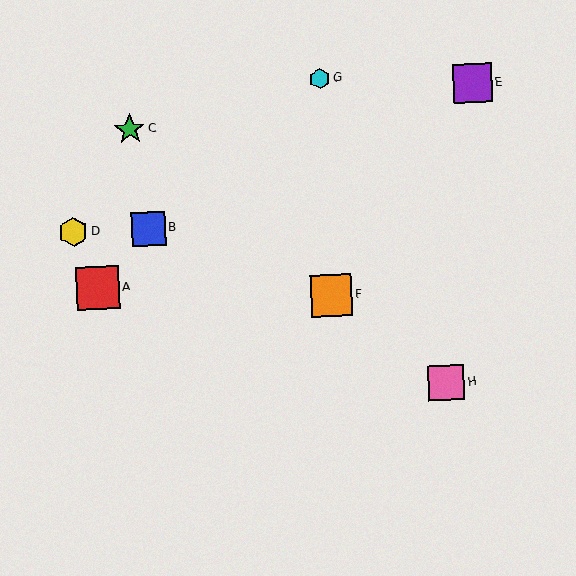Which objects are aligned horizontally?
Objects B, D are aligned horizontally.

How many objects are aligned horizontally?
2 objects (B, D) are aligned horizontally.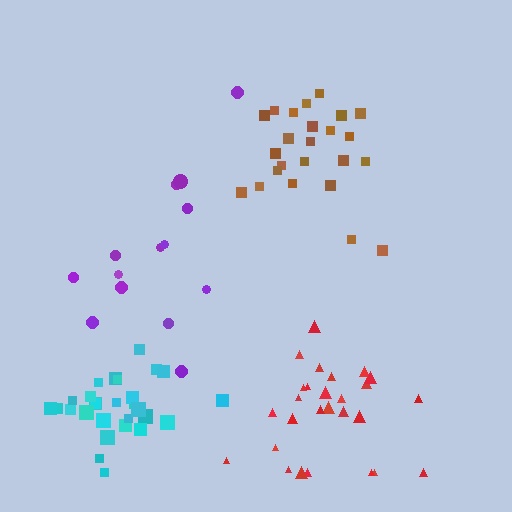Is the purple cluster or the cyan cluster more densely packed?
Cyan.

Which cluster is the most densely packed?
Cyan.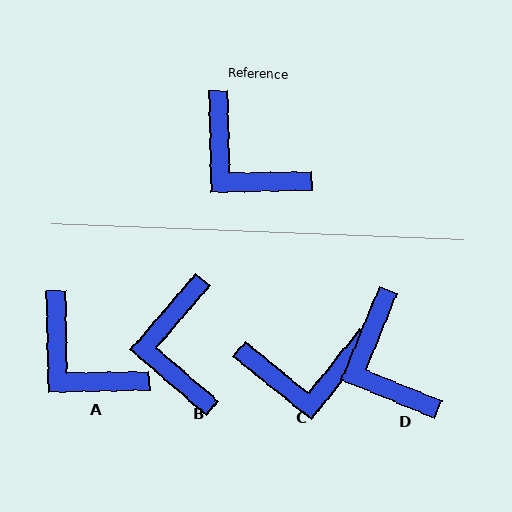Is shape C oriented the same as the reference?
No, it is off by about 50 degrees.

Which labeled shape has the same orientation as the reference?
A.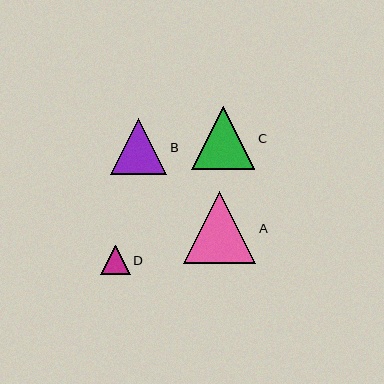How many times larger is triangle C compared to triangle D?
Triangle C is approximately 2.1 times the size of triangle D.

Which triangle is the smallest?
Triangle D is the smallest with a size of approximately 29 pixels.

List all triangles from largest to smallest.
From largest to smallest: A, C, B, D.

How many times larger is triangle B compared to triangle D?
Triangle B is approximately 1.9 times the size of triangle D.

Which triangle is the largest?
Triangle A is the largest with a size of approximately 72 pixels.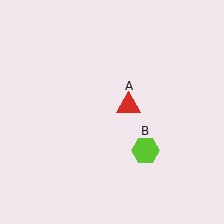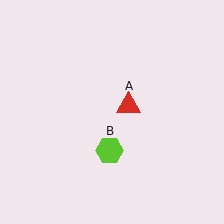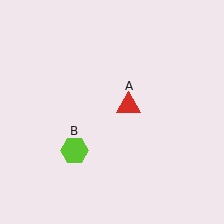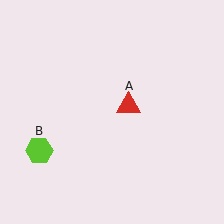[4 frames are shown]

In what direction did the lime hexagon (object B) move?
The lime hexagon (object B) moved left.